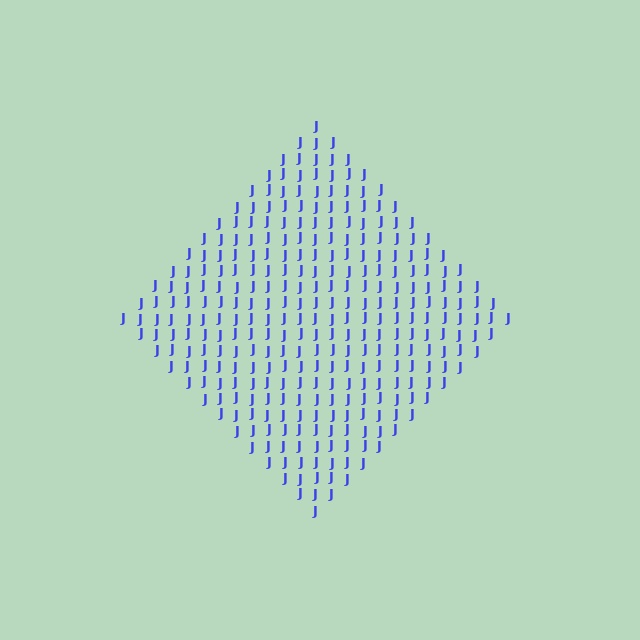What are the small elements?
The small elements are letter J's.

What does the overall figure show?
The overall figure shows a diamond.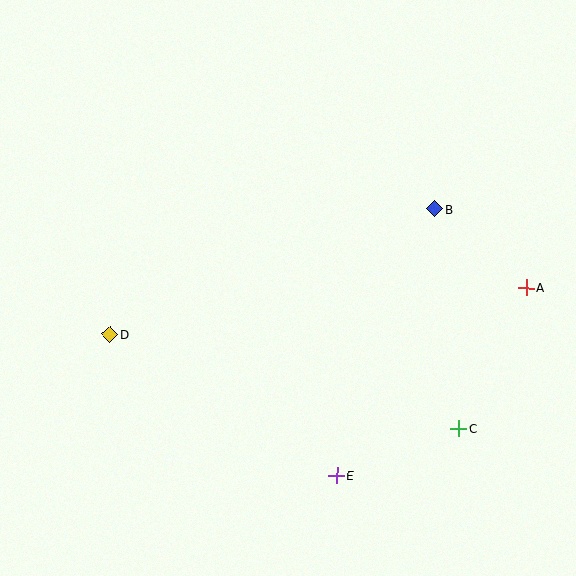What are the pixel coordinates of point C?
Point C is at (459, 428).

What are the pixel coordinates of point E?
Point E is at (337, 476).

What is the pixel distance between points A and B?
The distance between A and B is 121 pixels.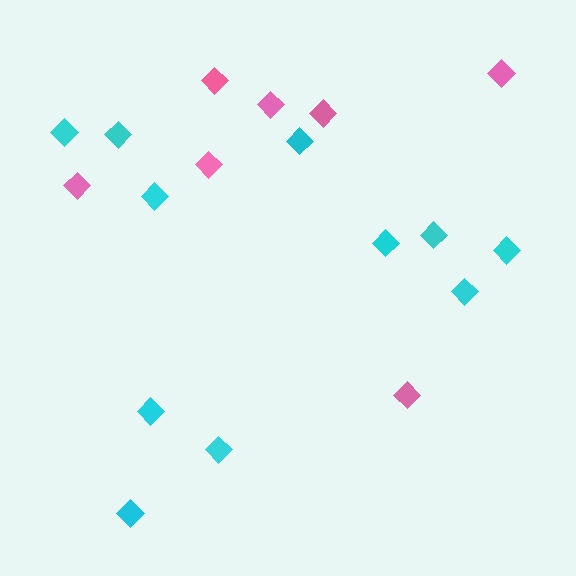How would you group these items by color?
There are 2 groups: one group of pink diamonds (7) and one group of cyan diamonds (11).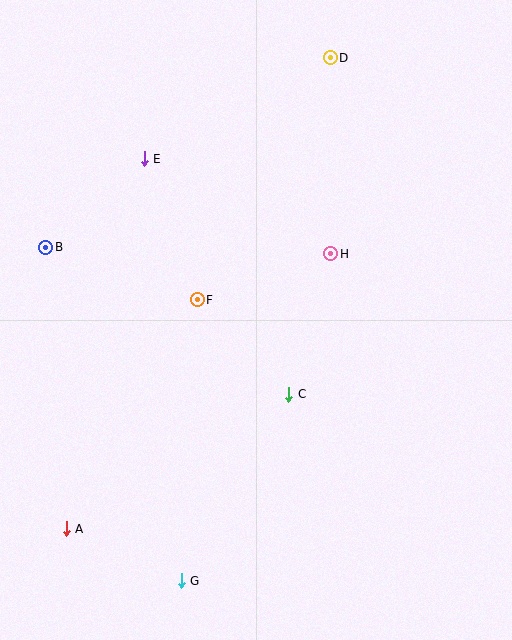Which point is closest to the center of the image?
Point F at (197, 300) is closest to the center.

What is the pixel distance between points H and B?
The distance between H and B is 285 pixels.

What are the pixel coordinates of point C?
Point C is at (289, 394).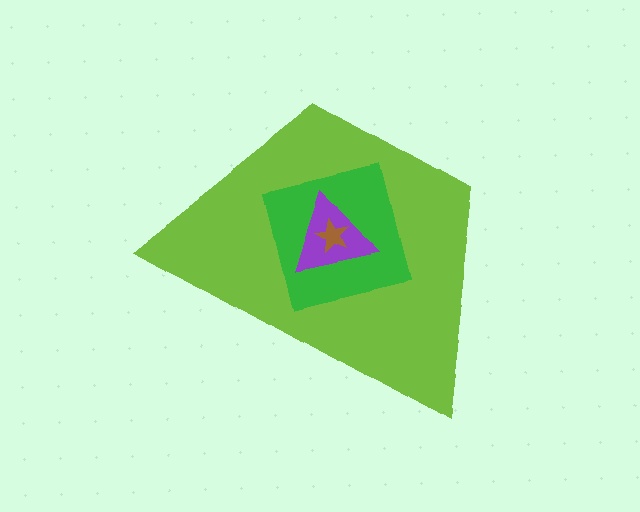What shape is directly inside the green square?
The purple triangle.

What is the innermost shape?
The brown star.